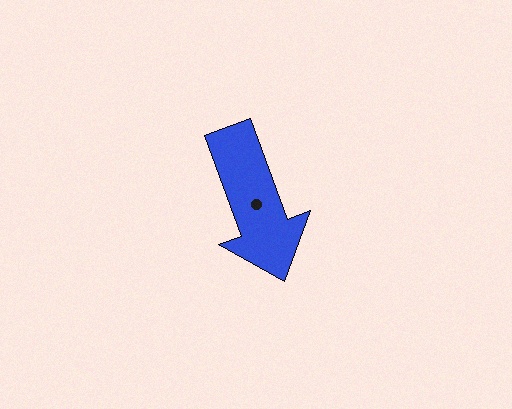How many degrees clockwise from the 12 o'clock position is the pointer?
Approximately 160 degrees.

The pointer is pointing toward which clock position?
Roughly 5 o'clock.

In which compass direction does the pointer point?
South.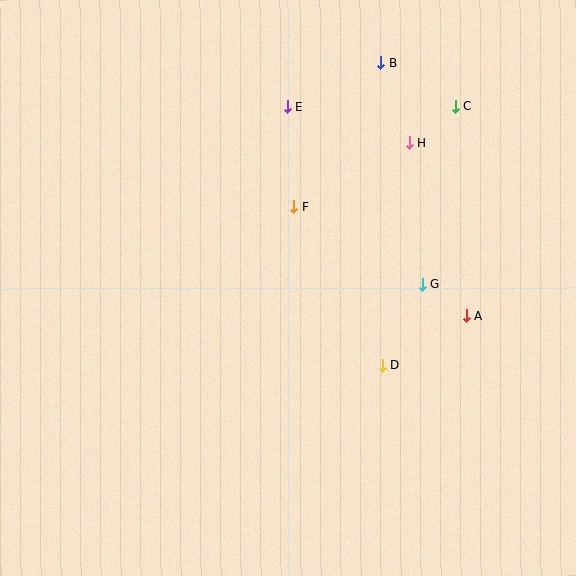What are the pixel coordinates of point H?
Point H is at (409, 142).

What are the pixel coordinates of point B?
Point B is at (380, 62).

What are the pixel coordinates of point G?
Point G is at (422, 284).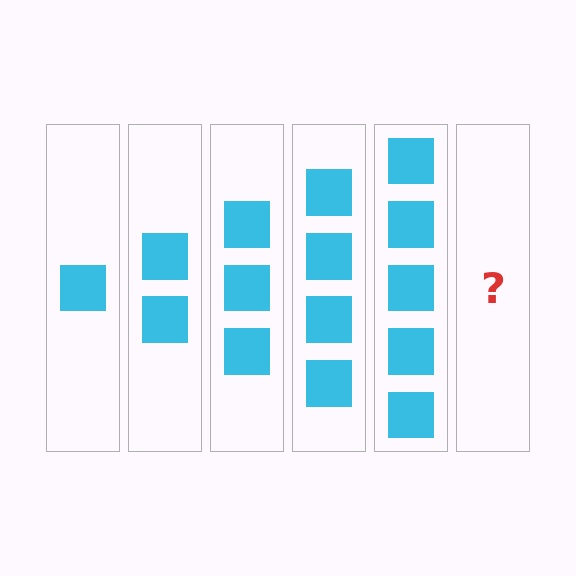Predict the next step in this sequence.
The next step is 6 squares.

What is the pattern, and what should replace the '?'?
The pattern is that each step adds one more square. The '?' should be 6 squares.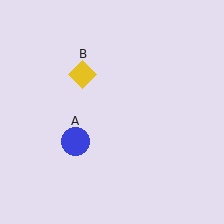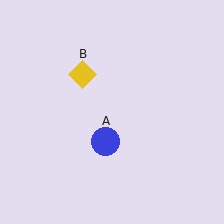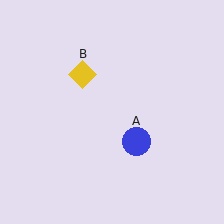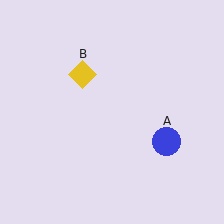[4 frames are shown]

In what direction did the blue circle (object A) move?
The blue circle (object A) moved right.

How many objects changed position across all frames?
1 object changed position: blue circle (object A).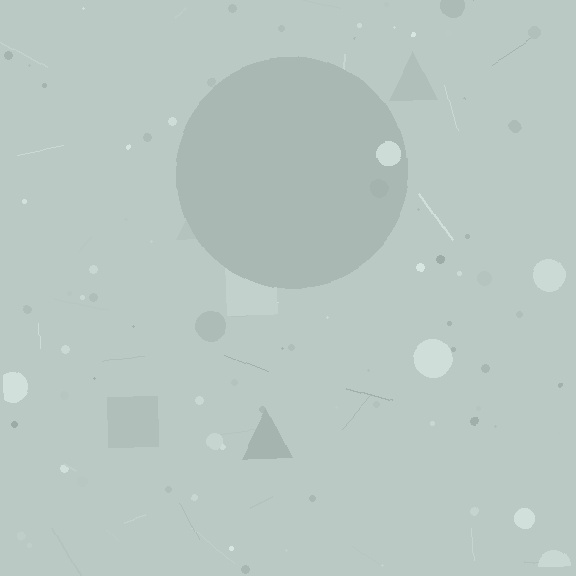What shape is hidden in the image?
A circle is hidden in the image.